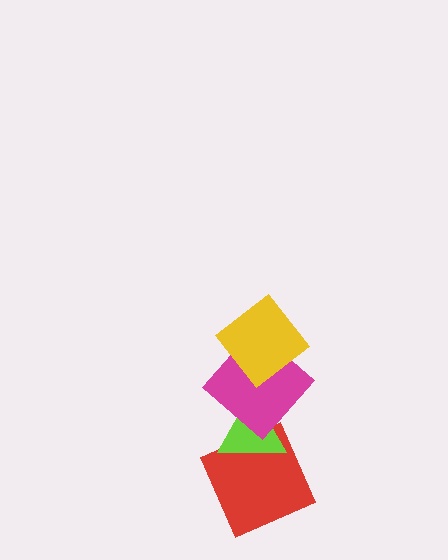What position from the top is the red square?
The red square is 4th from the top.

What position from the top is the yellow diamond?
The yellow diamond is 1st from the top.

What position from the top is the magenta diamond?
The magenta diamond is 2nd from the top.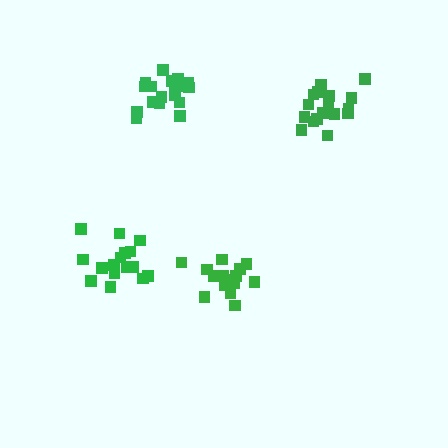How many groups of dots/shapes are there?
There are 4 groups.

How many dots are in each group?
Group 1: 17 dots, Group 2: 19 dots, Group 3: 16 dots, Group 4: 19 dots (71 total).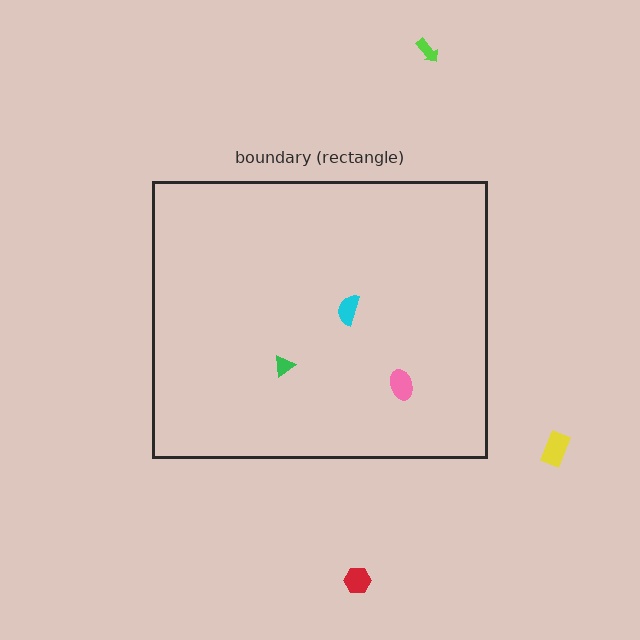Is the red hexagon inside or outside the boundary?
Outside.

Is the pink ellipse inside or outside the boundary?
Inside.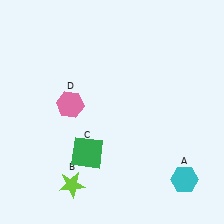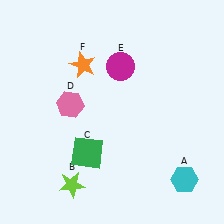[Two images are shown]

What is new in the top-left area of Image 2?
An orange star (F) was added in the top-left area of Image 2.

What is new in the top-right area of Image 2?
A magenta circle (E) was added in the top-right area of Image 2.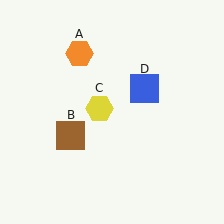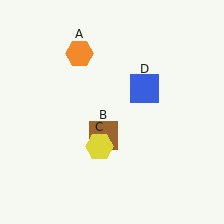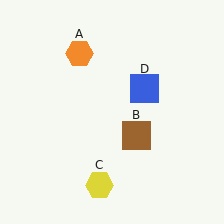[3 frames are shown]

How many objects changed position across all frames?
2 objects changed position: brown square (object B), yellow hexagon (object C).